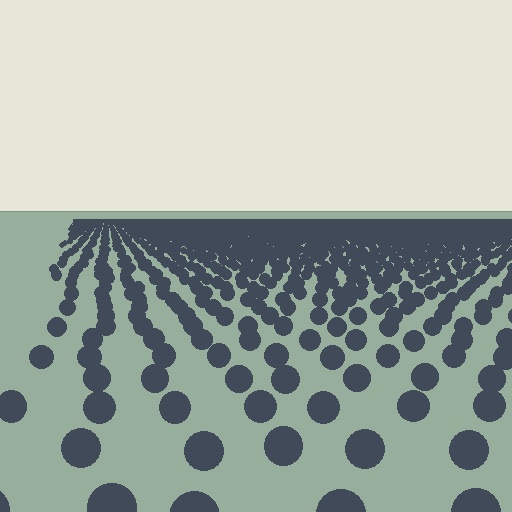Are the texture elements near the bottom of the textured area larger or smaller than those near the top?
Larger. Near the bottom, elements are closer to the viewer and appear at a bigger on-screen size.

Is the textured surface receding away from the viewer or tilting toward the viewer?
The surface is receding away from the viewer. Texture elements get smaller and denser toward the top.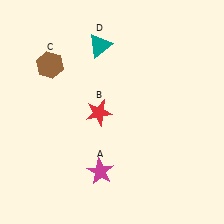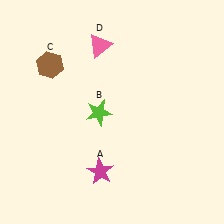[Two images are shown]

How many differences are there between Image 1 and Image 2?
There are 2 differences between the two images.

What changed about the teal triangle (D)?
In Image 1, D is teal. In Image 2, it changed to pink.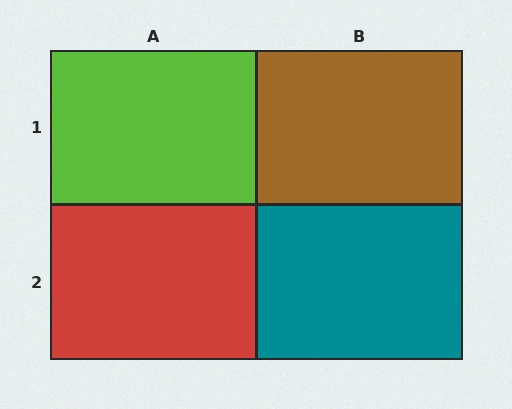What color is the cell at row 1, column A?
Lime.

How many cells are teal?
1 cell is teal.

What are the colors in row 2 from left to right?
Red, teal.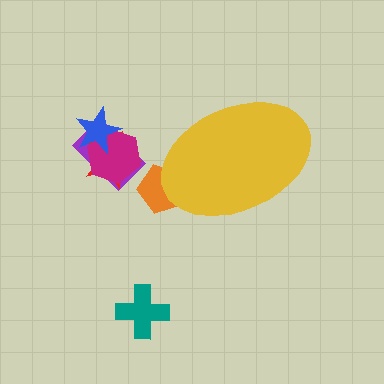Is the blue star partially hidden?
No, the blue star is fully visible.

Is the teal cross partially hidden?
No, the teal cross is fully visible.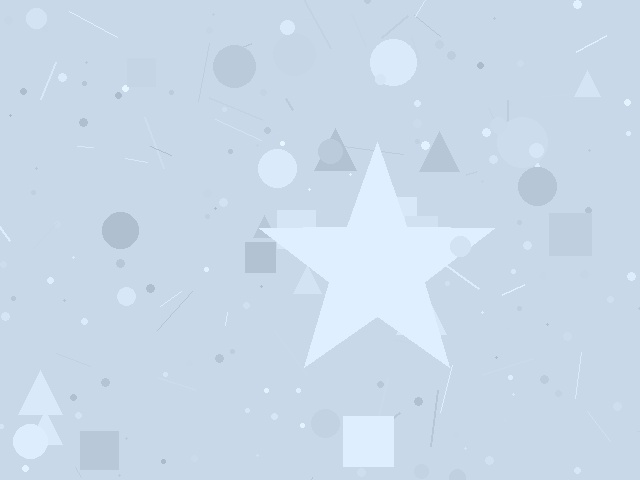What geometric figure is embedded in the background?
A star is embedded in the background.